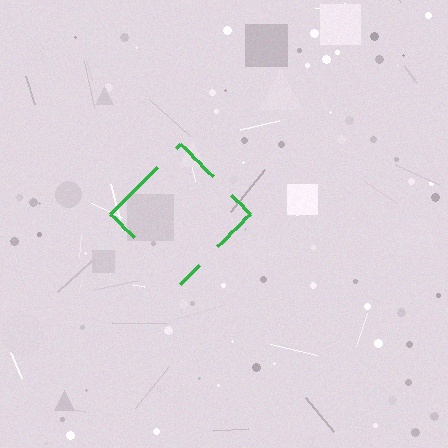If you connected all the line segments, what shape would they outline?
They would outline a diamond.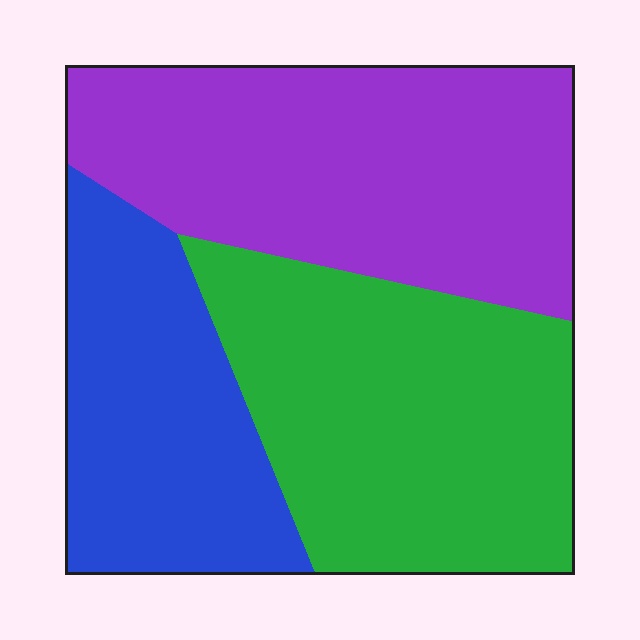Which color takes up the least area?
Blue, at roughly 25%.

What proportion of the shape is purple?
Purple takes up about three eighths (3/8) of the shape.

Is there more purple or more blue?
Purple.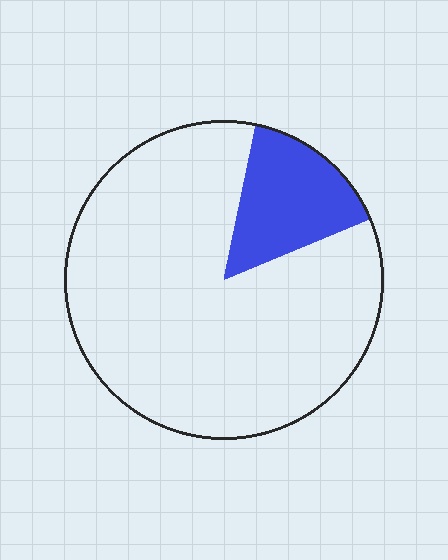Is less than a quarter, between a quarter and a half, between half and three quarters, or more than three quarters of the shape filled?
Less than a quarter.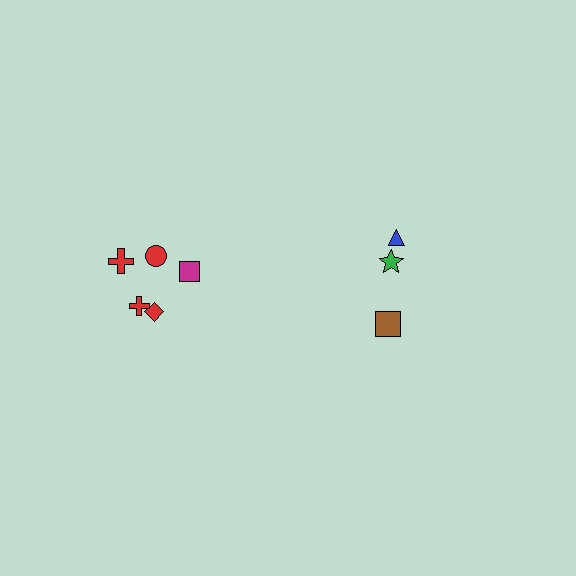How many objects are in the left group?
There are 5 objects.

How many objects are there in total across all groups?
There are 8 objects.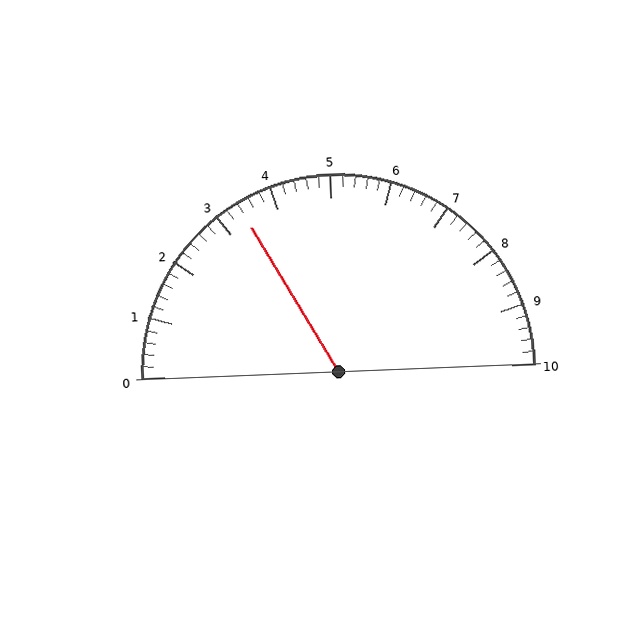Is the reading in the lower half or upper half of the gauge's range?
The reading is in the lower half of the range (0 to 10).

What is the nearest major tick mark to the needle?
The nearest major tick mark is 3.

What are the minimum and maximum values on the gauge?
The gauge ranges from 0 to 10.